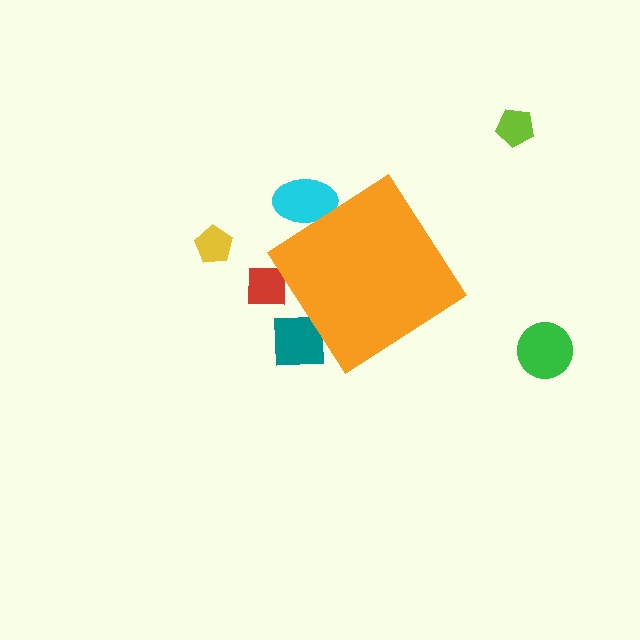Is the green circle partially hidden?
No, the green circle is fully visible.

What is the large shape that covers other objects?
An orange diamond.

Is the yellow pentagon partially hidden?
No, the yellow pentagon is fully visible.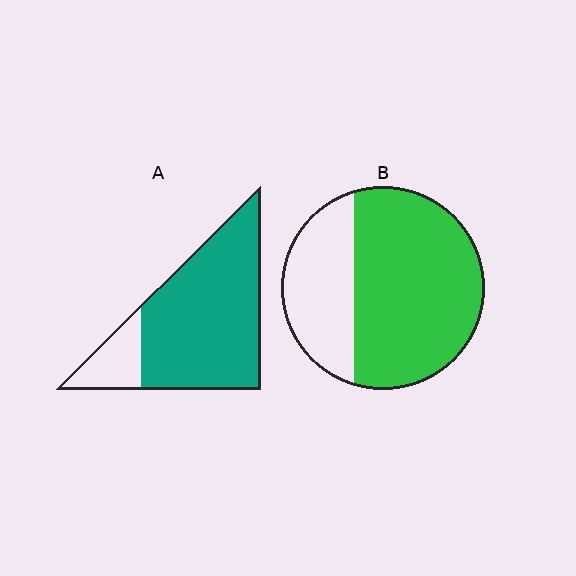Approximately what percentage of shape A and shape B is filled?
A is approximately 85% and B is approximately 70%.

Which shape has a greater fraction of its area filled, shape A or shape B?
Shape A.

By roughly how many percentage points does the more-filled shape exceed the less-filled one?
By roughly 15 percentage points (A over B).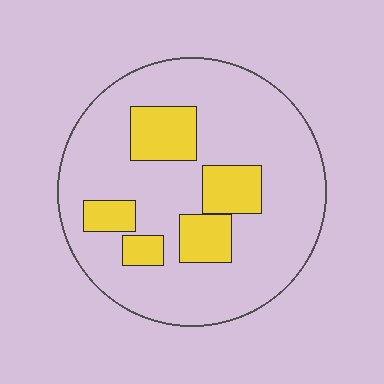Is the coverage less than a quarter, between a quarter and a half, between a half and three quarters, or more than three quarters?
Less than a quarter.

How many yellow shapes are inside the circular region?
5.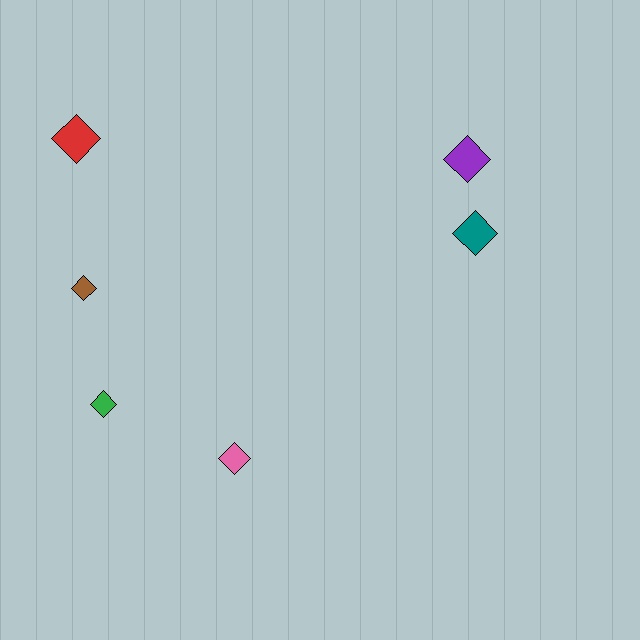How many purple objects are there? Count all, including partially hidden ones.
There is 1 purple object.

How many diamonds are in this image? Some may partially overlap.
There are 6 diamonds.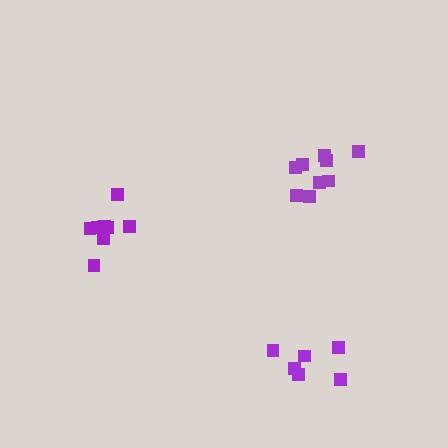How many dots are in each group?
Group 1: 6 dots, Group 2: 8 dots, Group 3: 9 dots (23 total).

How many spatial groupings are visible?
There are 3 spatial groupings.